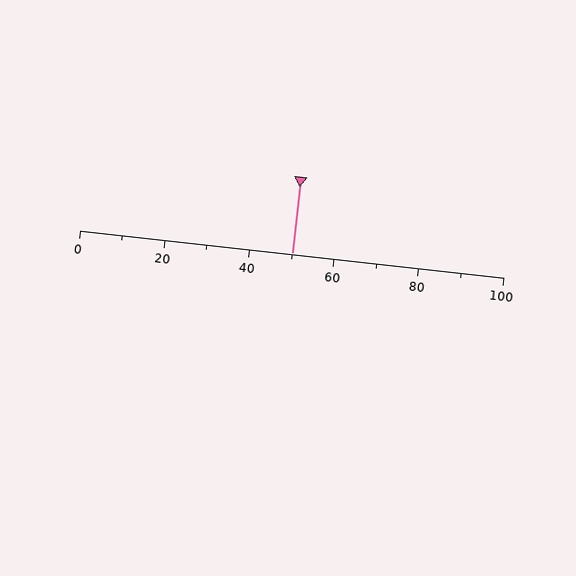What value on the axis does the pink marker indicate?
The marker indicates approximately 50.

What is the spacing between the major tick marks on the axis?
The major ticks are spaced 20 apart.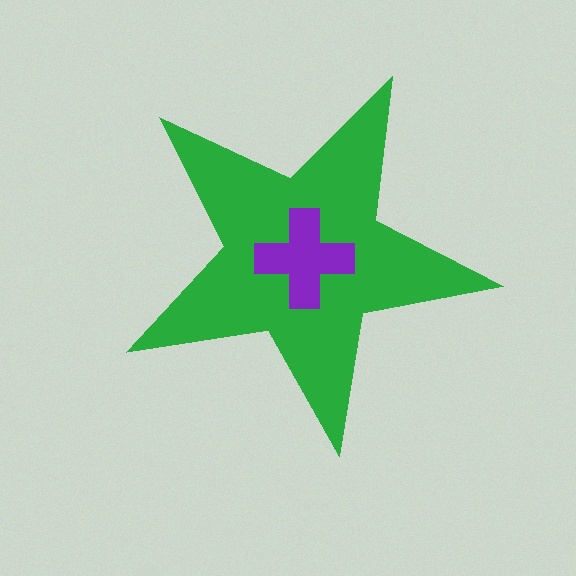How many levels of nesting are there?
2.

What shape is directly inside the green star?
The purple cross.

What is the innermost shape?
The purple cross.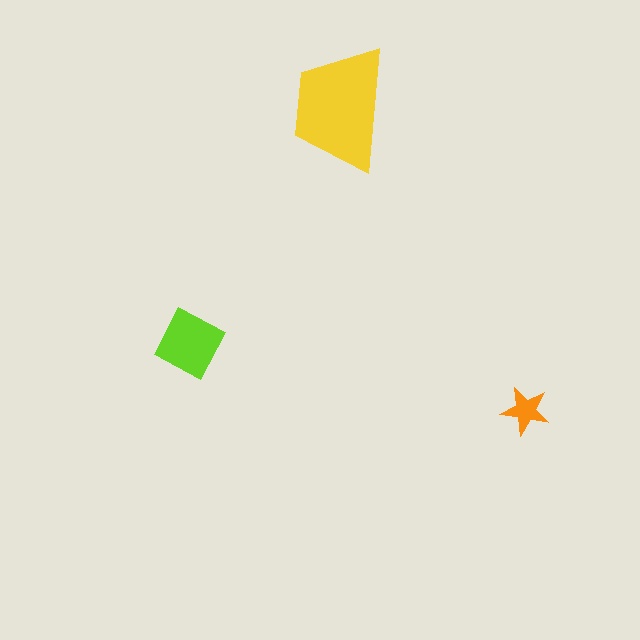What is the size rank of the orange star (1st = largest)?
3rd.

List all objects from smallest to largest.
The orange star, the lime diamond, the yellow trapezoid.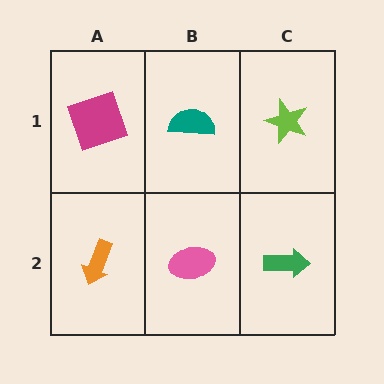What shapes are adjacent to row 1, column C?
A green arrow (row 2, column C), a teal semicircle (row 1, column B).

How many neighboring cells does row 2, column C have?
2.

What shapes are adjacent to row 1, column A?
An orange arrow (row 2, column A), a teal semicircle (row 1, column B).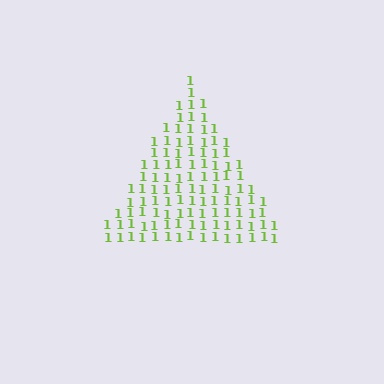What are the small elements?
The small elements are digit 1's.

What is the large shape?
The large shape is a triangle.